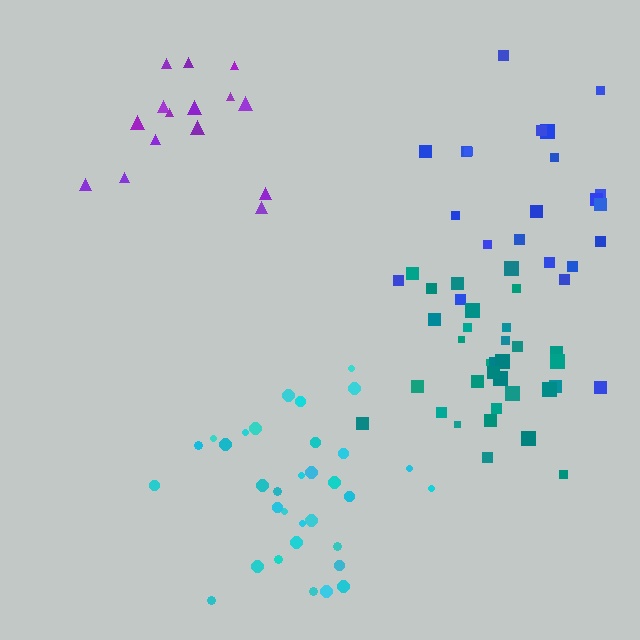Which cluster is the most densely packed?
Teal.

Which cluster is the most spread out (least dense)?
Blue.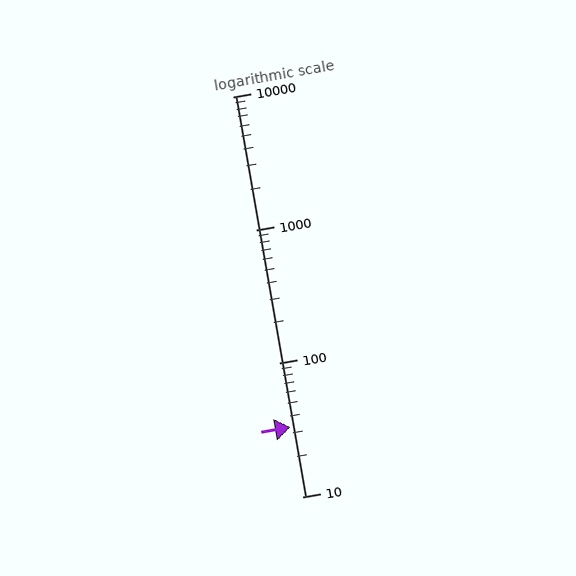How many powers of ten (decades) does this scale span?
The scale spans 3 decades, from 10 to 10000.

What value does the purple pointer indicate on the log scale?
The pointer indicates approximately 33.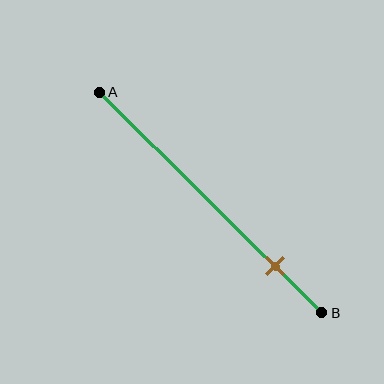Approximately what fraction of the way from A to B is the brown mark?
The brown mark is approximately 80% of the way from A to B.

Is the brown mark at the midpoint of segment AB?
No, the mark is at about 80% from A, not at the 50% midpoint.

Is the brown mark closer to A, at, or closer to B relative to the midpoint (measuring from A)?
The brown mark is closer to point B than the midpoint of segment AB.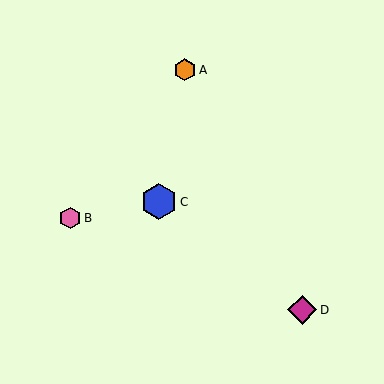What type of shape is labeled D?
Shape D is a magenta diamond.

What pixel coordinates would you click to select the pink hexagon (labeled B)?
Click at (70, 218) to select the pink hexagon B.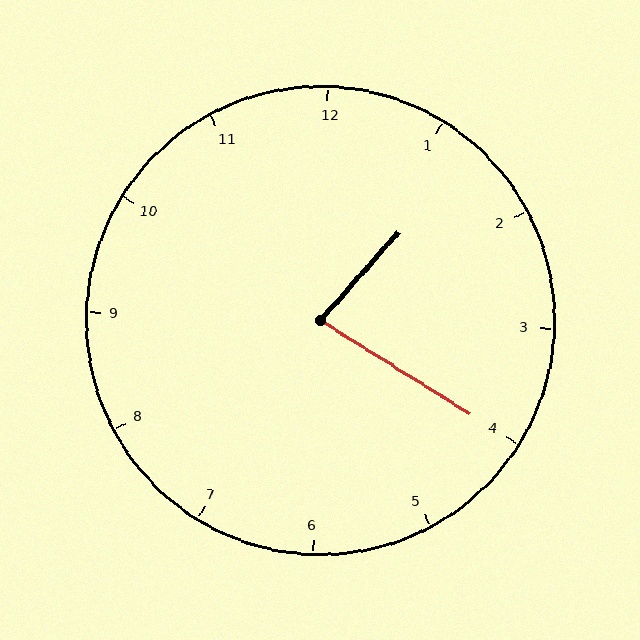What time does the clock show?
1:20.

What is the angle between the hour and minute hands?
Approximately 80 degrees.